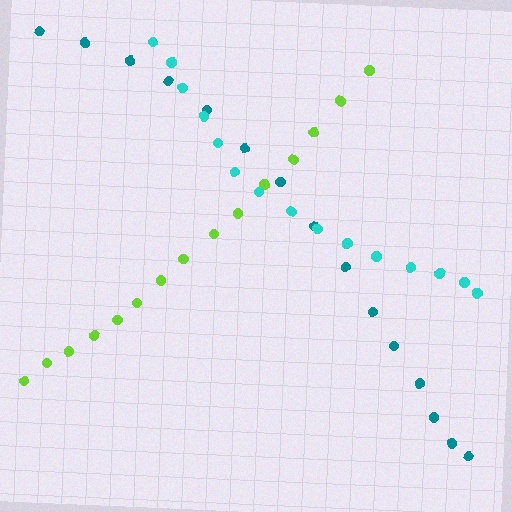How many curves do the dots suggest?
There are 3 distinct paths.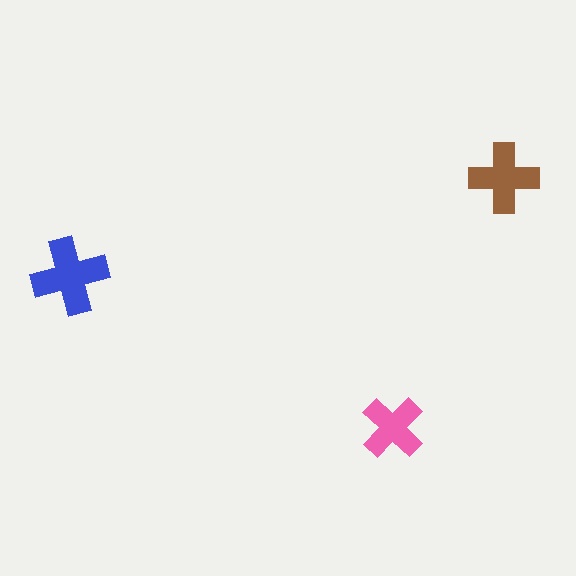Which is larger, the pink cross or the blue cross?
The blue one.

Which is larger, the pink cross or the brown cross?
The brown one.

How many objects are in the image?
There are 3 objects in the image.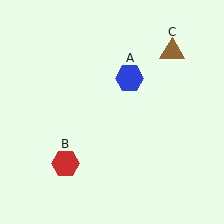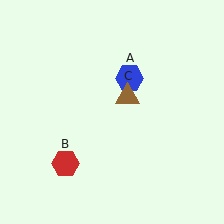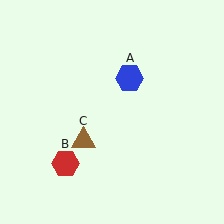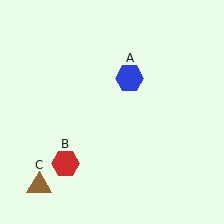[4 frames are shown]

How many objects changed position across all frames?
1 object changed position: brown triangle (object C).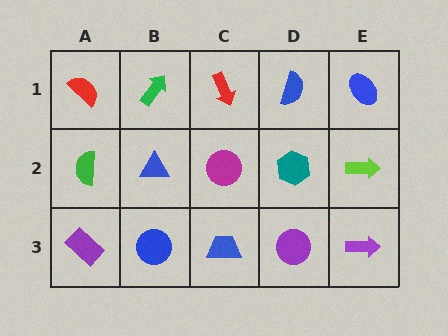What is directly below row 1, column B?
A blue triangle.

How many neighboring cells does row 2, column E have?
3.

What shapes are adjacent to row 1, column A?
A green semicircle (row 2, column A), a green arrow (row 1, column B).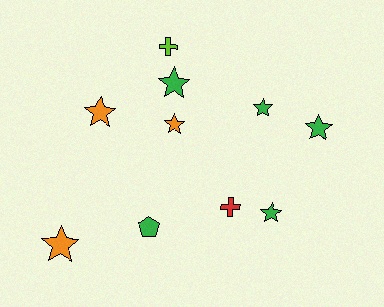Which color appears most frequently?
Green, with 5 objects.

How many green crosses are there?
There are no green crosses.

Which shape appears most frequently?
Star, with 7 objects.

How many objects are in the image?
There are 10 objects.